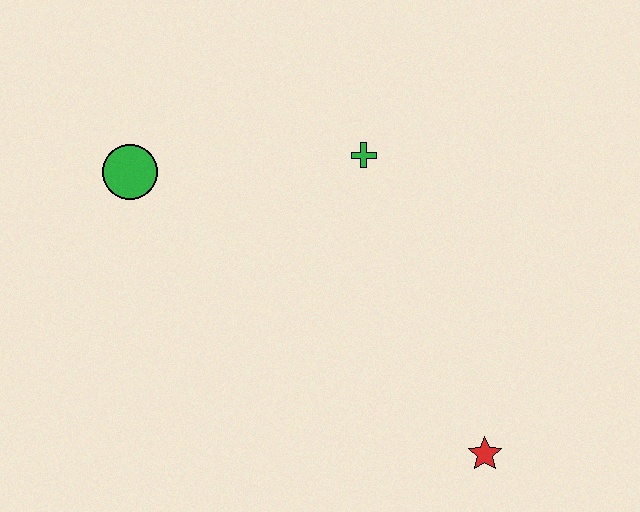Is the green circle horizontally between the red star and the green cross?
No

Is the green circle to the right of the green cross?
No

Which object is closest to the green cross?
The green circle is closest to the green cross.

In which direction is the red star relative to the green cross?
The red star is below the green cross.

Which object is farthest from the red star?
The green circle is farthest from the red star.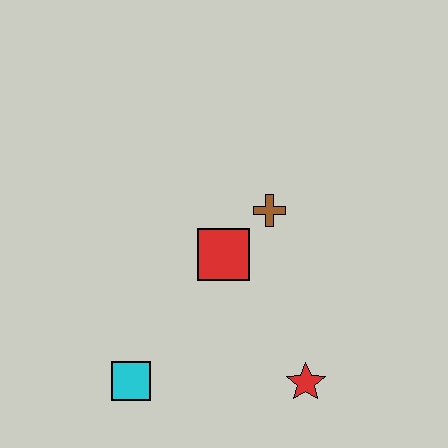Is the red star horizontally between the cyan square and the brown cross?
No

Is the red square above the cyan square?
Yes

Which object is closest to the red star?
The red square is closest to the red star.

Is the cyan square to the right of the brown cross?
No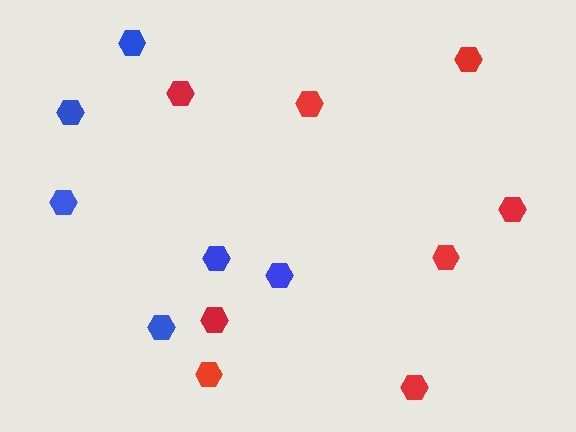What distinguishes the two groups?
There are 2 groups: one group of blue hexagons (6) and one group of red hexagons (8).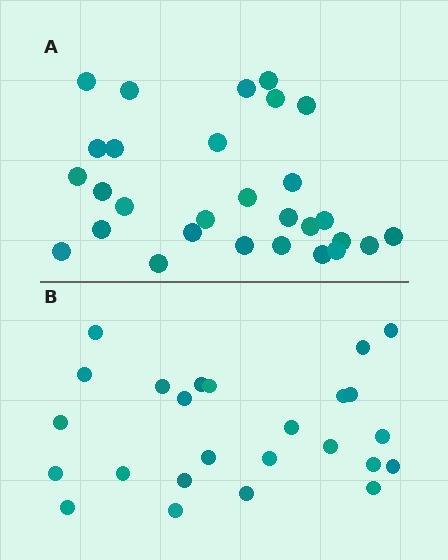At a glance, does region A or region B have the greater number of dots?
Region A (the top region) has more dots.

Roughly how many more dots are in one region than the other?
Region A has about 4 more dots than region B.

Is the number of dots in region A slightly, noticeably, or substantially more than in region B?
Region A has only slightly more — the two regions are fairly close. The ratio is roughly 1.2 to 1.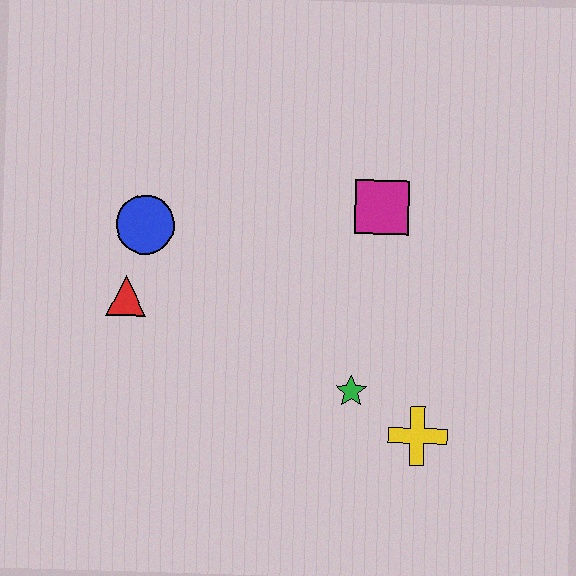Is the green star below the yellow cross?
No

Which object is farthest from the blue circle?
The yellow cross is farthest from the blue circle.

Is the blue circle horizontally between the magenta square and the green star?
No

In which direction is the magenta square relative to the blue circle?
The magenta square is to the right of the blue circle.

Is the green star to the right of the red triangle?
Yes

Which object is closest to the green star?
The yellow cross is closest to the green star.